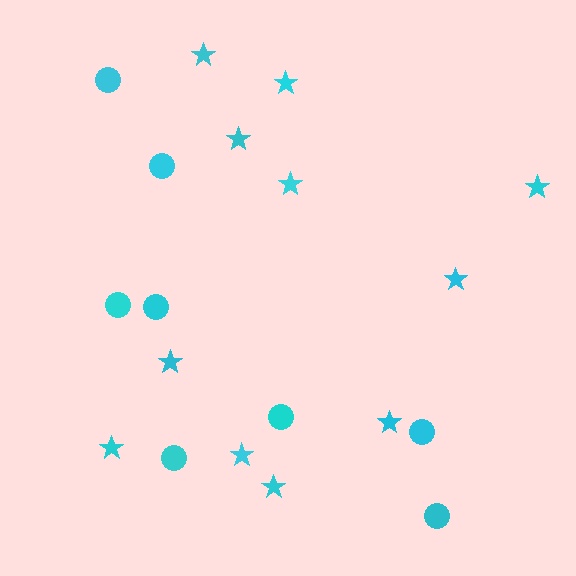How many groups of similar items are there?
There are 2 groups: one group of stars (11) and one group of circles (8).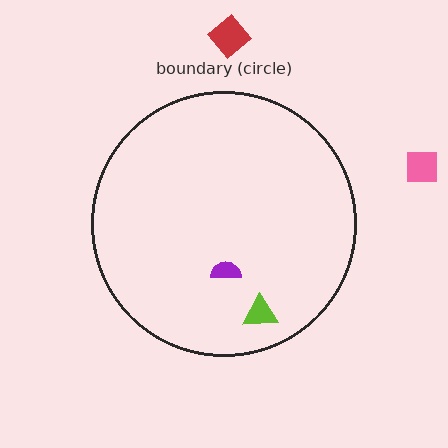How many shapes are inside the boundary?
2 inside, 2 outside.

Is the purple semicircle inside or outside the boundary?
Inside.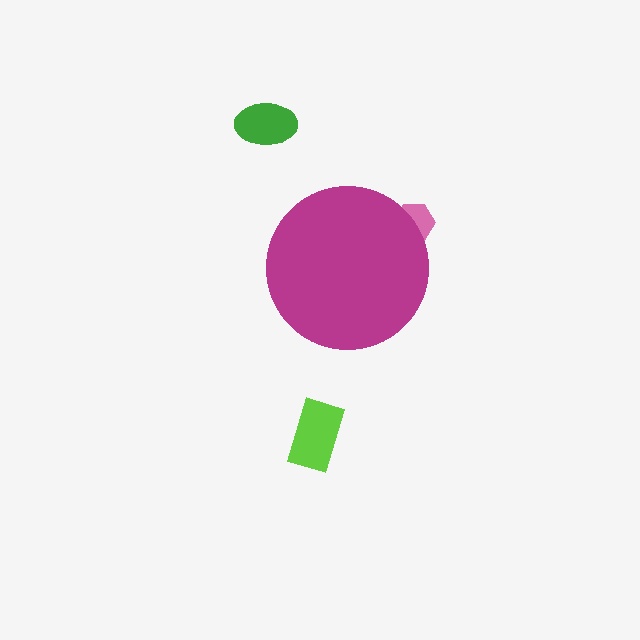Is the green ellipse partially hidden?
No, the green ellipse is fully visible.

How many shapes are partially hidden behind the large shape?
1 shape is partially hidden.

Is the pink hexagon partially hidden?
Yes, the pink hexagon is partially hidden behind the magenta circle.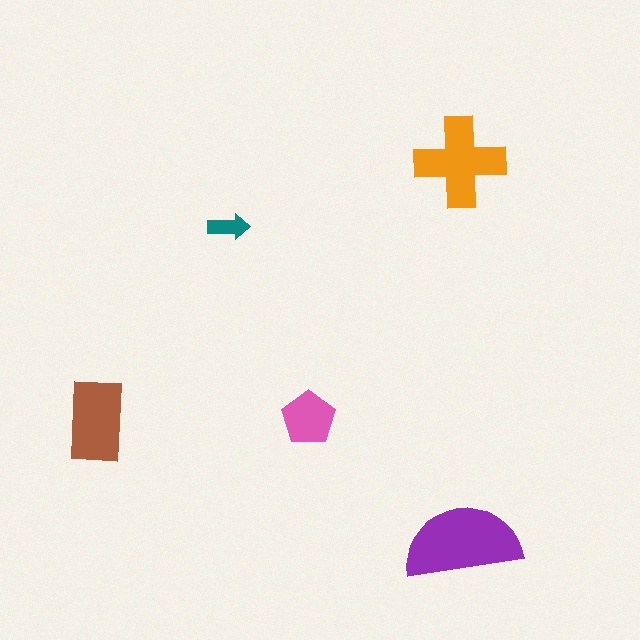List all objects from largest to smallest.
The purple semicircle, the orange cross, the brown rectangle, the pink pentagon, the teal arrow.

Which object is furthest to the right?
The purple semicircle is rightmost.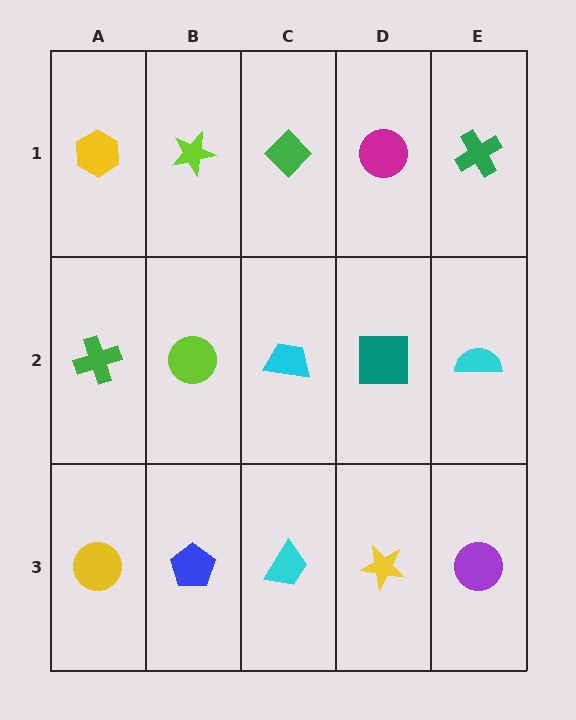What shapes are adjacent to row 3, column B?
A lime circle (row 2, column B), a yellow circle (row 3, column A), a cyan trapezoid (row 3, column C).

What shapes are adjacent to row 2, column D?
A magenta circle (row 1, column D), a yellow star (row 3, column D), a cyan trapezoid (row 2, column C), a cyan semicircle (row 2, column E).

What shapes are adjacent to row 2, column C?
A green diamond (row 1, column C), a cyan trapezoid (row 3, column C), a lime circle (row 2, column B), a teal square (row 2, column D).